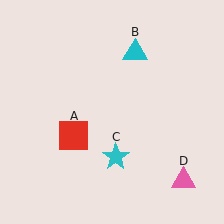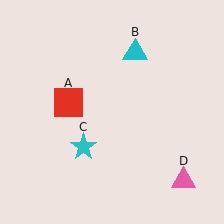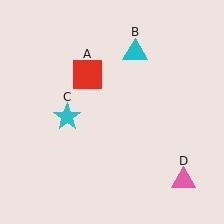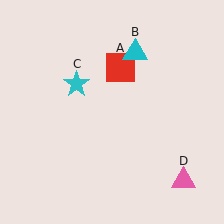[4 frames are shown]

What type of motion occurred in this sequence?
The red square (object A), cyan star (object C) rotated clockwise around the center of the scene.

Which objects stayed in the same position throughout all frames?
Cyan triangle (object B) and pink triangle (object D) remained stationary.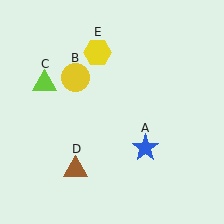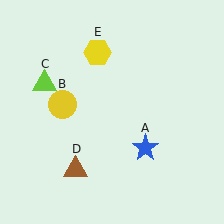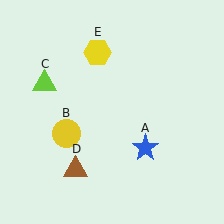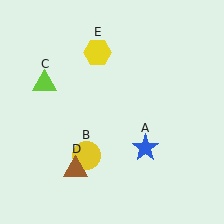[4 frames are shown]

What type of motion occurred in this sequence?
The yellow circle (object B) rotated counterclockwise around the center of the scene.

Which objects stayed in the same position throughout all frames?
Blue star (object A) and lime triangle (object C) and brown triangle (object D) and yellow hexagon (object E) remained stationary.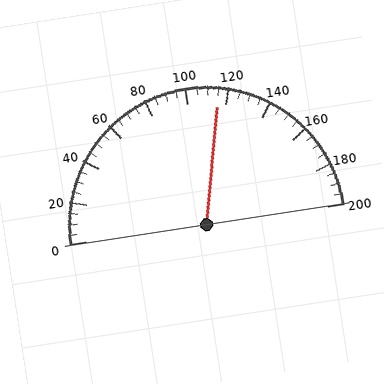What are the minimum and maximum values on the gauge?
The gauge ranges from 0 to 200.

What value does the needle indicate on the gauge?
The needle indicates approximately 115.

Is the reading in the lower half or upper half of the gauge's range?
The reading is in the upper half of the range (0 to 200).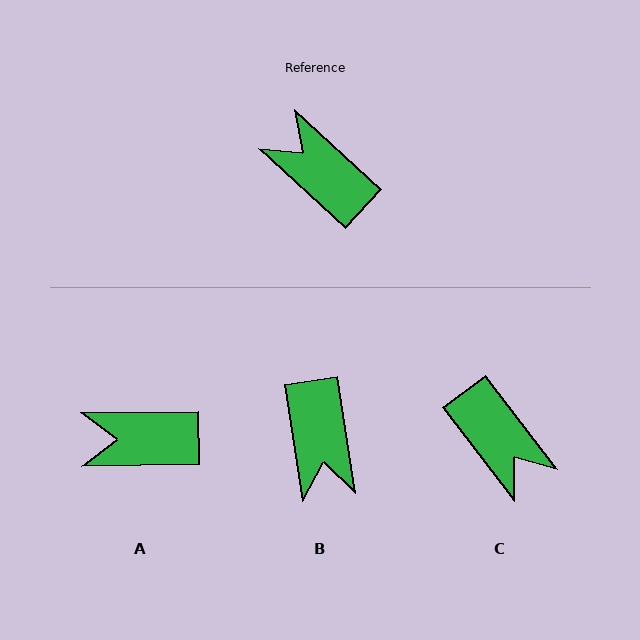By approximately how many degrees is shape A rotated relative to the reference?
Approximately 43 degrees counter-clockwise.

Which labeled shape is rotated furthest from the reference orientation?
C, about 170 degrees away.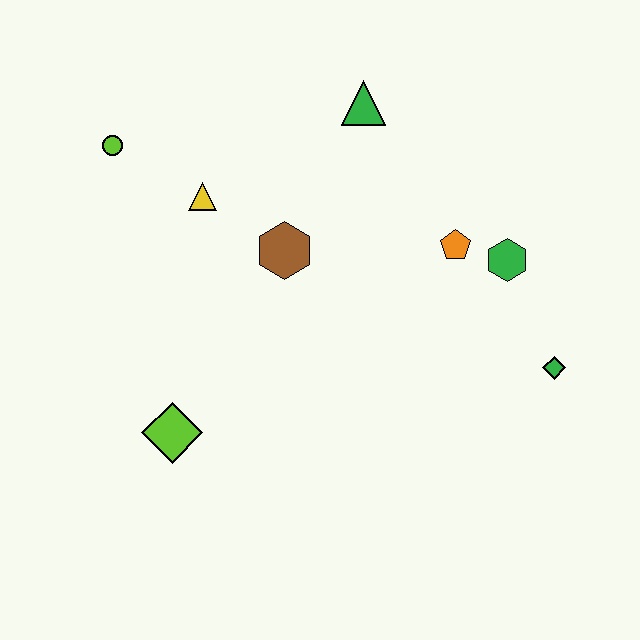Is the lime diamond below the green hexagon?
Yes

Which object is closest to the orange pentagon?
The green hexagon is closest to the orange pentagon.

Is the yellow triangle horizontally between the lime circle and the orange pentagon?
Yes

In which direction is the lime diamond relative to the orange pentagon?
The lime diamond is to the left of the orange pentagon.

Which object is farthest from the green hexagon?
The lime circle is farthest from the green hexagon.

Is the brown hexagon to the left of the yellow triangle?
No